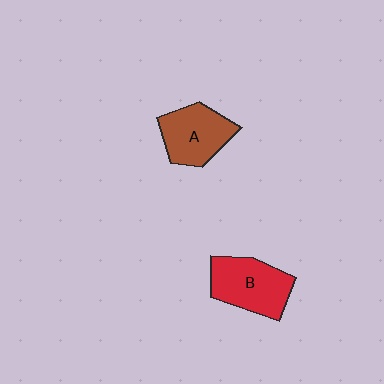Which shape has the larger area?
Shape B (red).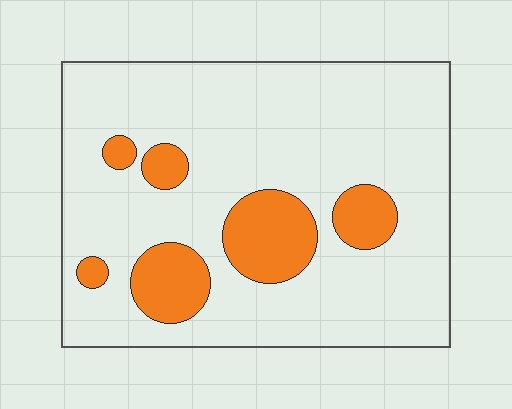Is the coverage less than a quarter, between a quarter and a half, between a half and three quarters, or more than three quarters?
Less than a quarter.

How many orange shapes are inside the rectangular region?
6.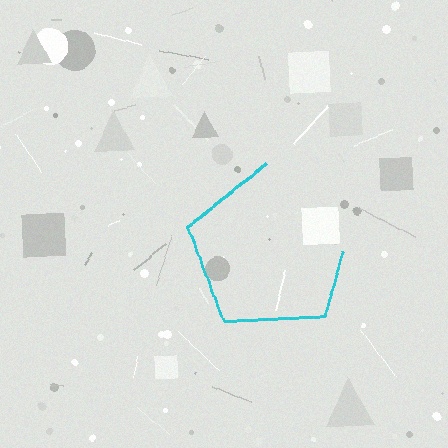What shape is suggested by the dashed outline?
The dashed outline suggests a pentagon.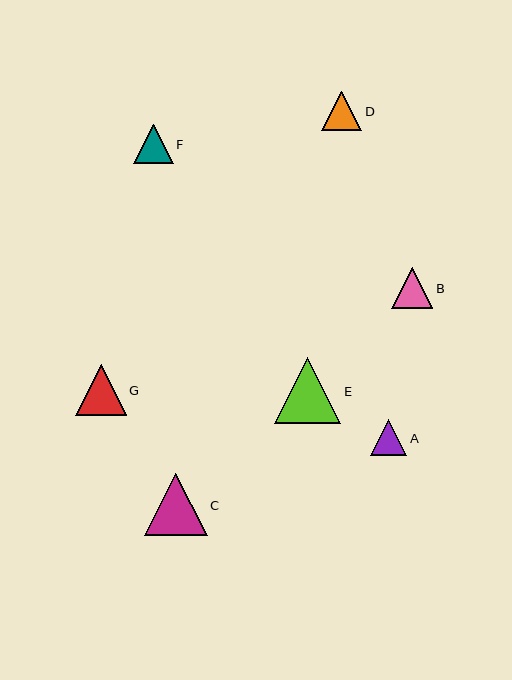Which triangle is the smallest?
Triangle A is the smallest with a size of approximately 36 pixels.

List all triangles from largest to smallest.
From largest to smallest: E, C, G, B, D, F, A.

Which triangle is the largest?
Triangle E is the largest with a size of approximately 66 pixels.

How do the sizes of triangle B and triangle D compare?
Triangle B and triangle D are approximately the same size.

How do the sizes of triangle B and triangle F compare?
Triangle B and triangle F are approximately the same size.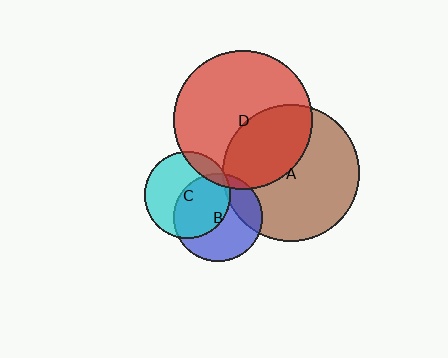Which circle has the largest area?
Circle D (red).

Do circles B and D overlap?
Yes.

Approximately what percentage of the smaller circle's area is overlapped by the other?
Approximately 5%.